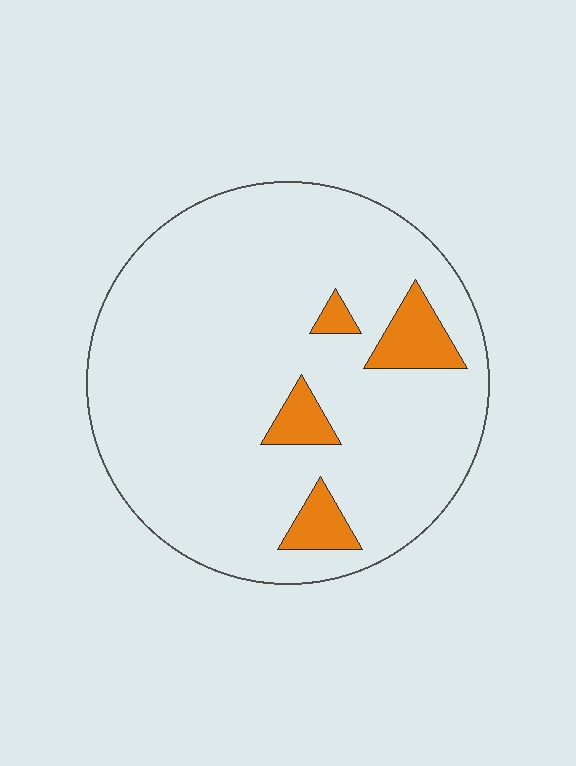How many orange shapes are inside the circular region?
4.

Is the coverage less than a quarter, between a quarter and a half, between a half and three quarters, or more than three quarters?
Less than a quarter.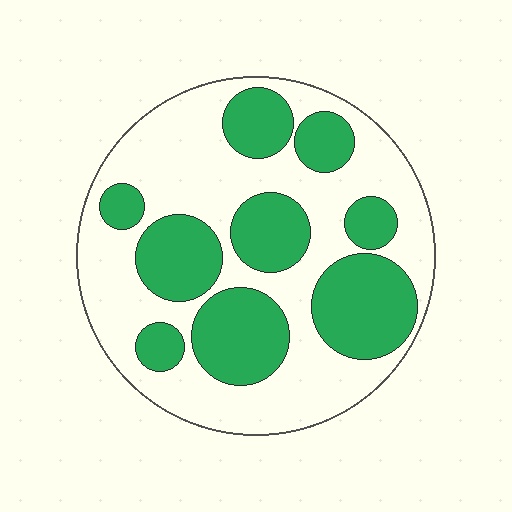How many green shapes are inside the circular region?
9.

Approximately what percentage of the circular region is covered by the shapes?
Approximately 40%.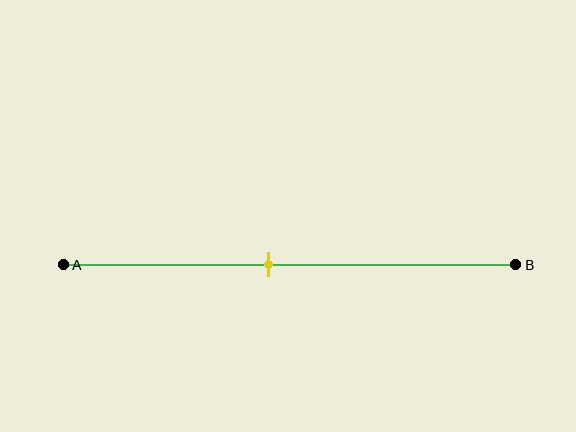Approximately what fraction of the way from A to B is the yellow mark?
The yellow mark is approximately 45% of the way from A to B.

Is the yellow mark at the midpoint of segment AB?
No, the mark is at about 45% from A, not at the 50% midpoint.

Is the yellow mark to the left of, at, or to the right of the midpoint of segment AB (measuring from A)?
The yellow mark is to the left of the midpoint of segment AB.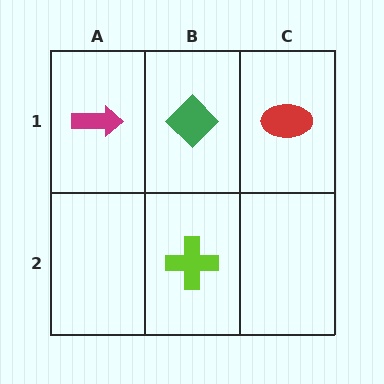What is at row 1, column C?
A red ellipse.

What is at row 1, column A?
A magenta arrow.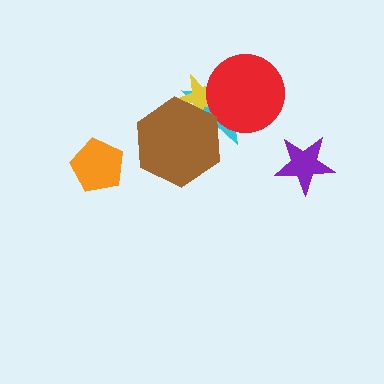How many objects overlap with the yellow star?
3 objects overlap with the yellow star.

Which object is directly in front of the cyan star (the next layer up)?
The yellow star is directly in front of the cyan star.